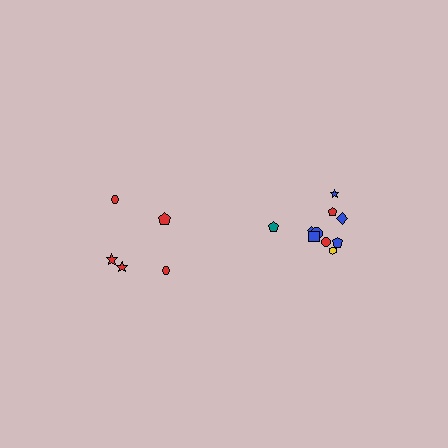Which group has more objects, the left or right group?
The right group.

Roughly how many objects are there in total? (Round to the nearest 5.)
Roughly 15 objects in total.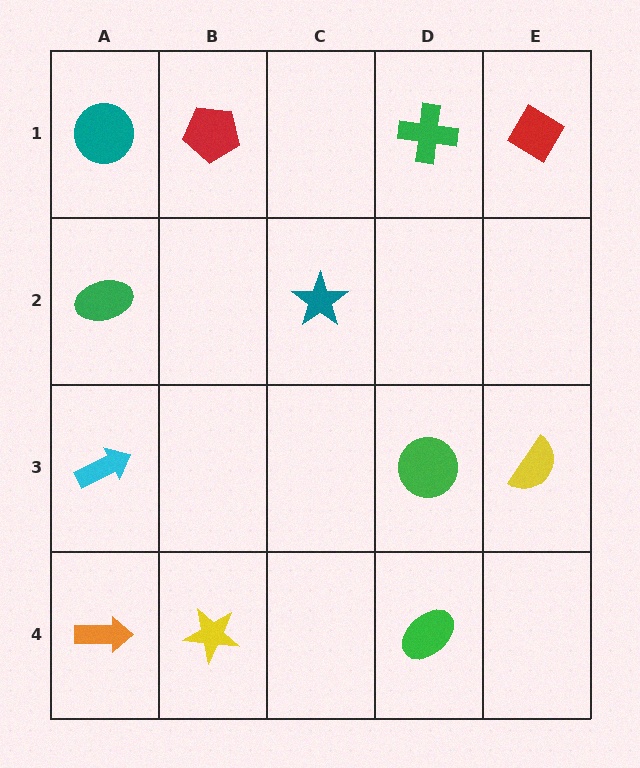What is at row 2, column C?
A teal star.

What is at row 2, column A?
A green ellipse.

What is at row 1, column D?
A green cross.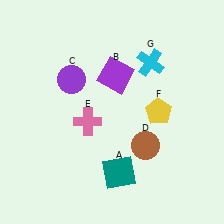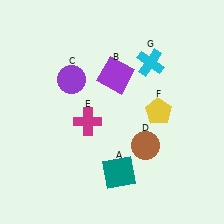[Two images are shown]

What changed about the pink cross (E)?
In Image 1, E is pink. In Image 2, it changed to magenta.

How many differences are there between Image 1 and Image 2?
There is 1 difference between the two images.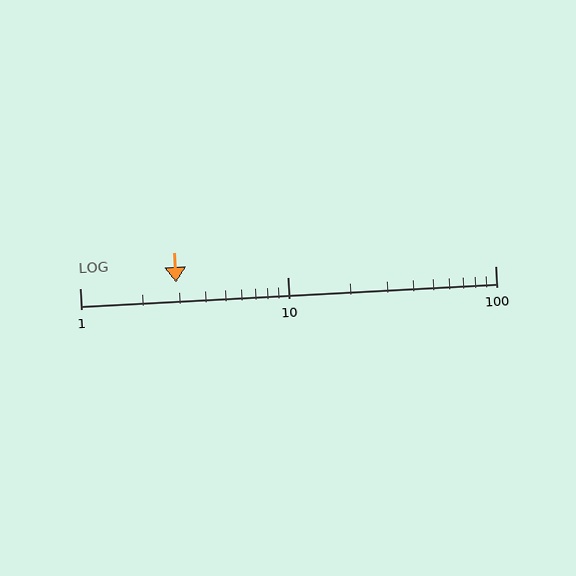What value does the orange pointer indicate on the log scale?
The pointer indicates approximately 2.9.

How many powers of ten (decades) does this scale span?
The scale spans 2 decades, from 1 to 100.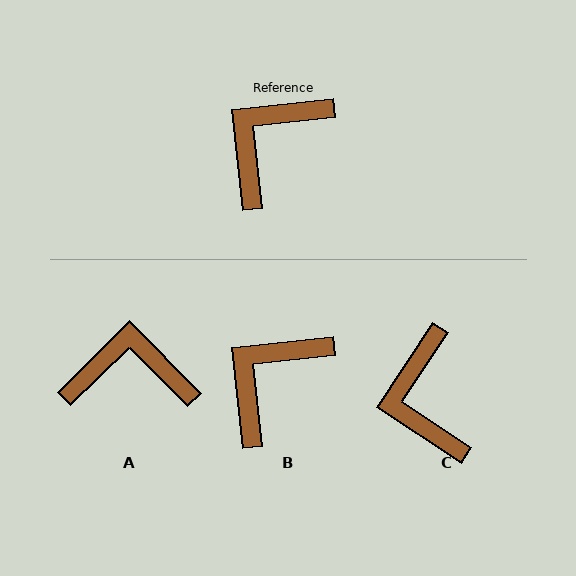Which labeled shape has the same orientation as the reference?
B.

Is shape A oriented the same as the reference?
No, it is off by about 52 degrees.